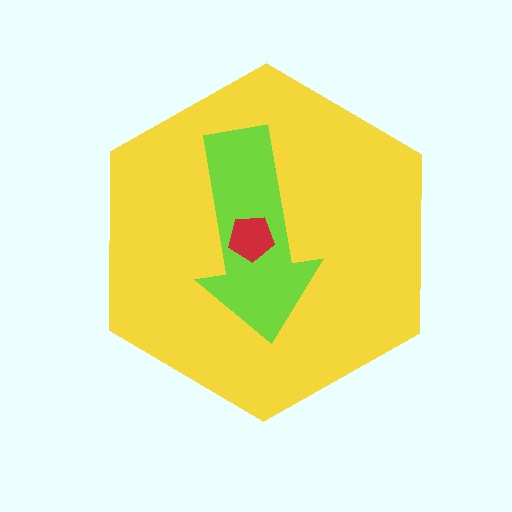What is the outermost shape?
The yellow hexagon.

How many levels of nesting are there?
3.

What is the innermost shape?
The red pentagon.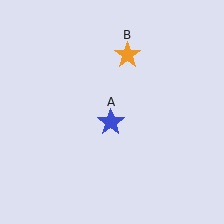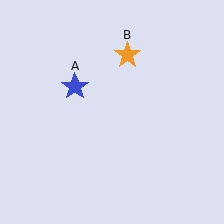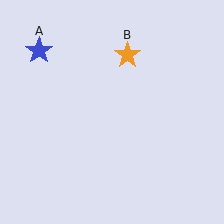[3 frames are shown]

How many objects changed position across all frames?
1 object changed position: blue star (object A).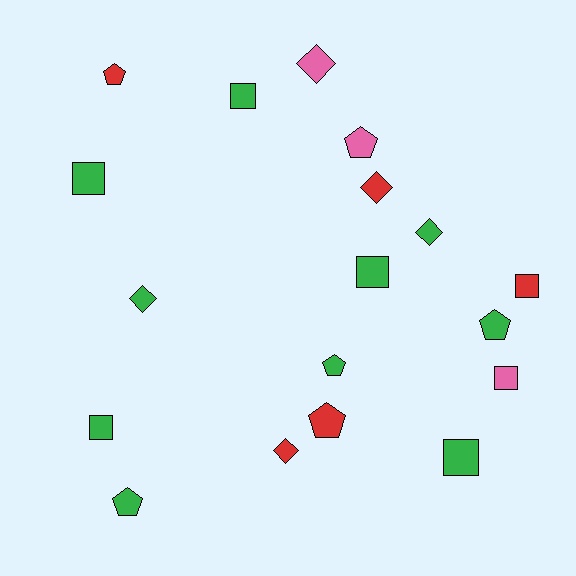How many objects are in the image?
There are 18 objects.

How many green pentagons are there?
There are 3 green pentagons.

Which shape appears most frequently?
Square, with 7 objects.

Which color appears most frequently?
Green, with 10 objects.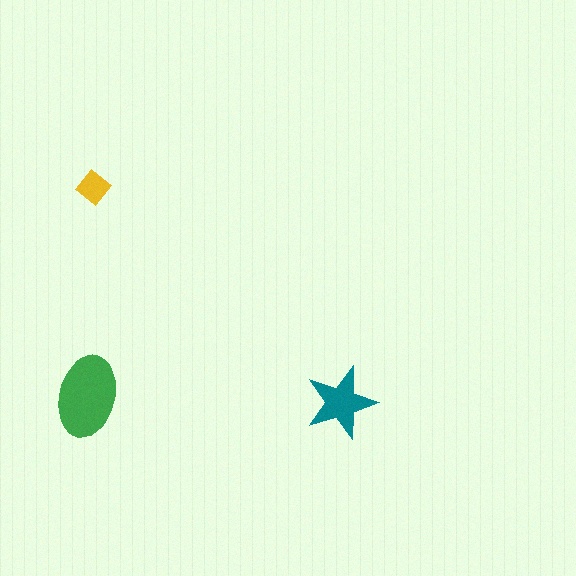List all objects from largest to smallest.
The green ellipse, the teal star, the yellow diamond.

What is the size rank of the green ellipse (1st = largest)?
1st.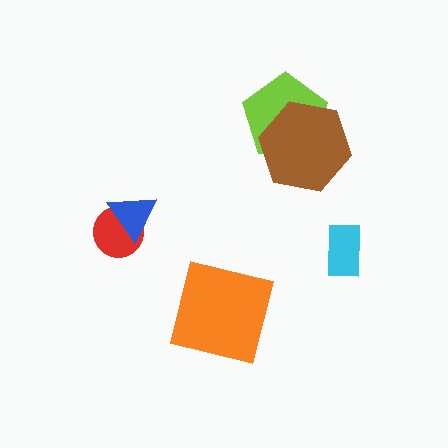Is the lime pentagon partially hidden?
Yes, it is partially covered by another shape.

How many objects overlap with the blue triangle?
1 object overlaps with the blue triangle.